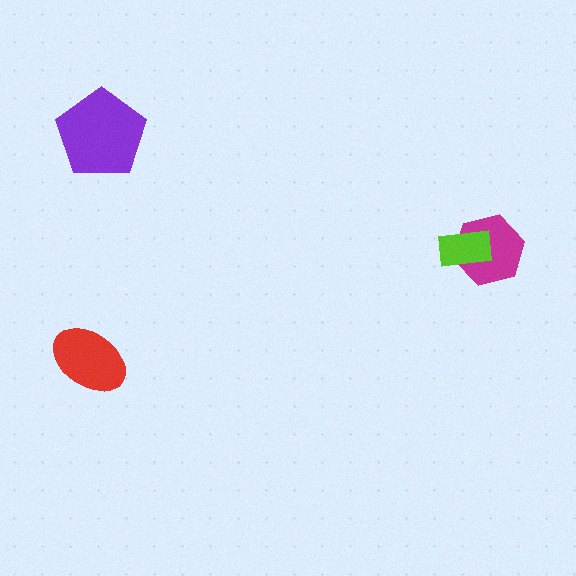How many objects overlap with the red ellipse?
0 objects overlap with the red ellipse.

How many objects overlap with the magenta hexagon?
1 object overlaps with the magenta hexagon.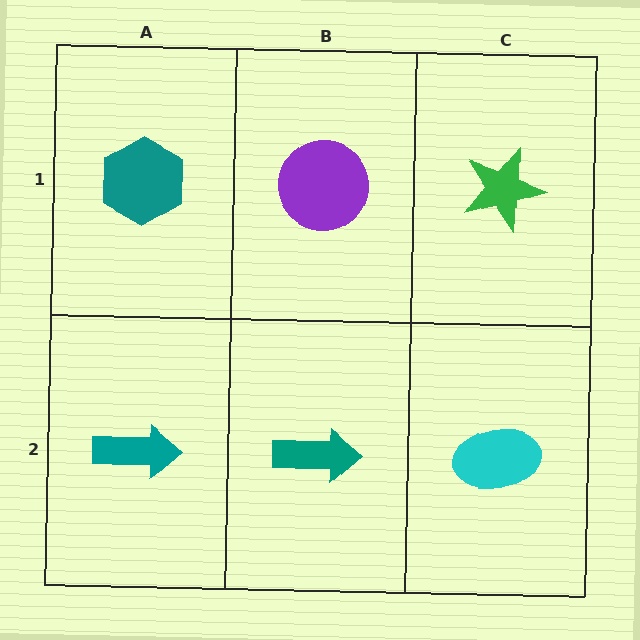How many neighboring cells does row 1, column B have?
3.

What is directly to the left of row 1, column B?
A teal hexagon.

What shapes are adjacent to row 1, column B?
A teal arrow (row 2, column B), a teal hexagon (row 1, column A), a green star (row 1, column C).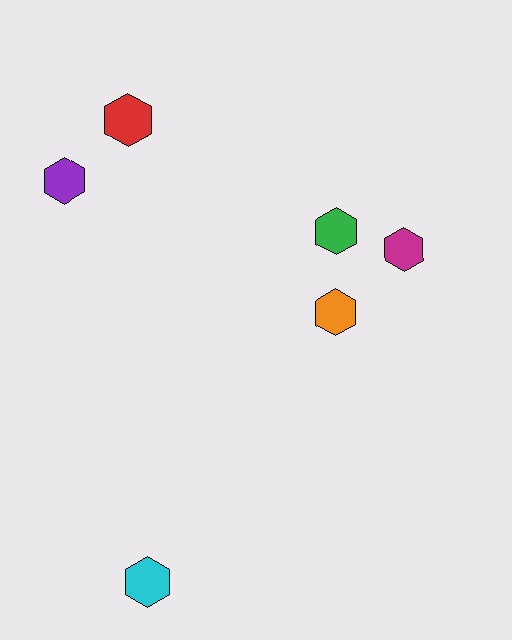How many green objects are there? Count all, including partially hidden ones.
There is 1 green object.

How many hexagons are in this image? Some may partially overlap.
There are 6 hexagons.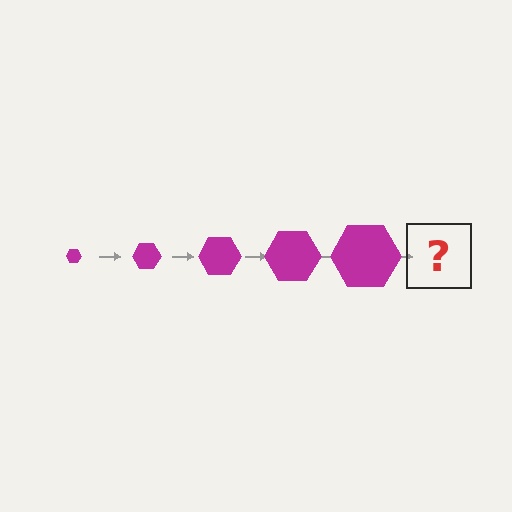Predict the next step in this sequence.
The next step is a magenta hexagon, larger than the previous one.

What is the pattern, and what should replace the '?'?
The pattern is that the hexagon gets progressively larger each step. The '?' should be a magenta hexagon, larger than the previous one.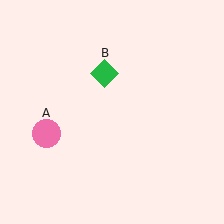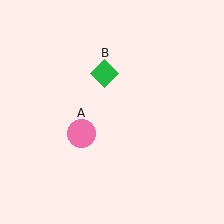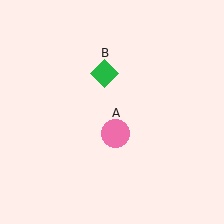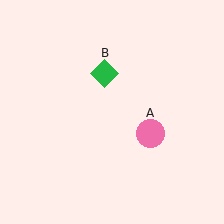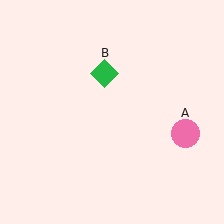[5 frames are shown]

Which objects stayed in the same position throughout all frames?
Green diamond (object B) remained stationary.